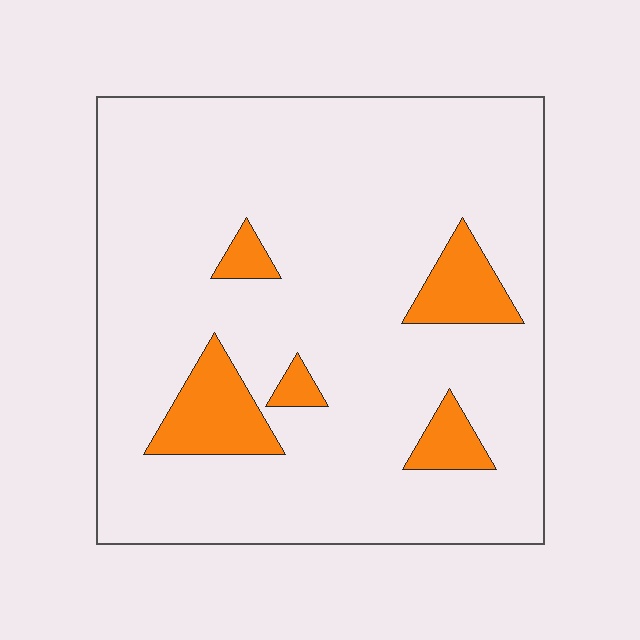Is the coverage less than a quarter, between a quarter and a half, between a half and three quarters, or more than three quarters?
Less than a quarter.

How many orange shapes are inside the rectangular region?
5.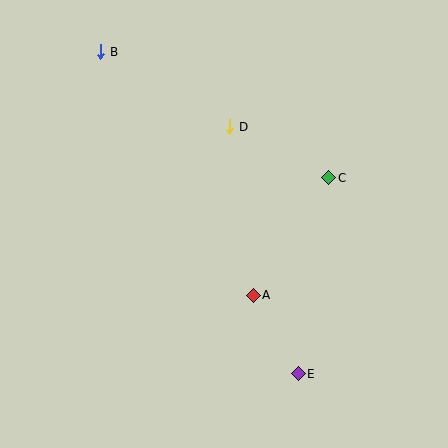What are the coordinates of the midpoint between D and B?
The midpoint between D and B is at (165, 89).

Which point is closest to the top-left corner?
Point B is closest to the top-left corner.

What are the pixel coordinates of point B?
Point B is at (101, 52).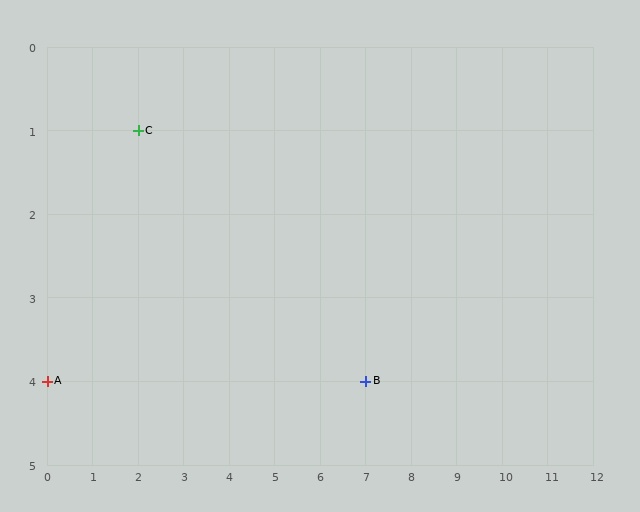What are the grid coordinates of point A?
Point A is at grid coordinates (0, 4).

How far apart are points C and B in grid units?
Points C and B are 5 columns and 3 rows apart (about 5.8 grid units diagonally).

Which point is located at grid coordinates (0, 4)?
Point A is at (0, 4).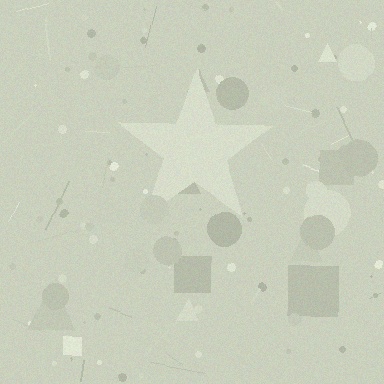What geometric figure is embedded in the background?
A star is embedded in the background.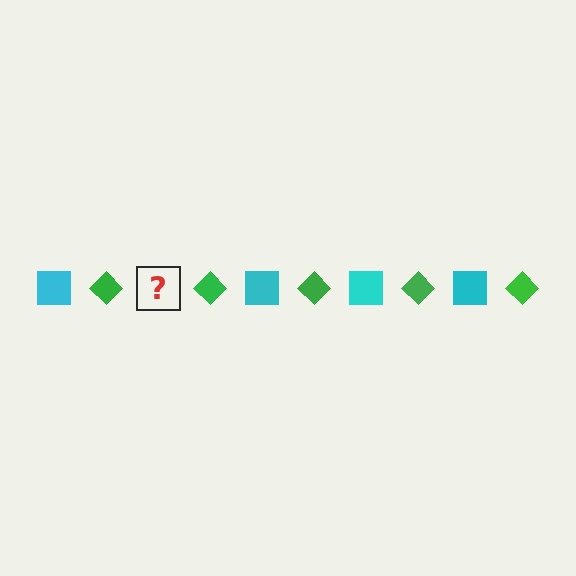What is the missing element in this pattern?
The missing element is a cyan square.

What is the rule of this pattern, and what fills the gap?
The rule is that the pattern alternates between cyan square and green diamond. The gap should be filled with a cyan square.